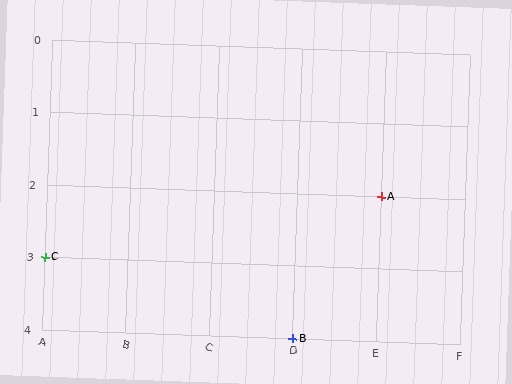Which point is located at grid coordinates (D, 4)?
Point B is at (D, 4).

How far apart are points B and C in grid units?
Points B and C are 3 columns and 1 row apart (about 3.2 grid units diagonally).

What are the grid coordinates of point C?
Point C is at grid coordinates (A, 3).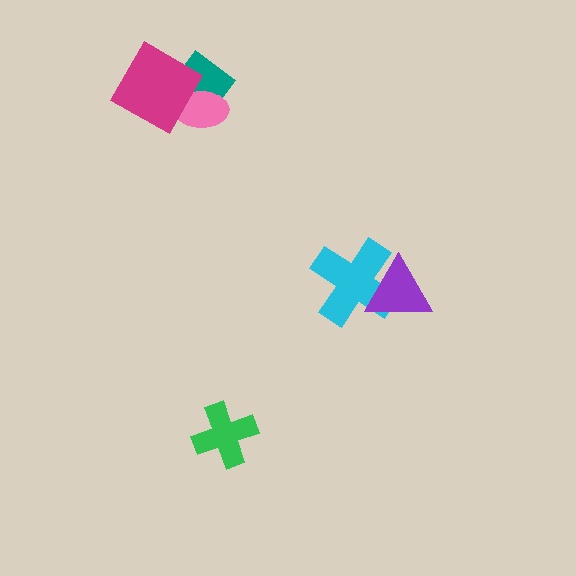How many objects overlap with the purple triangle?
1 object overlaps with the purple triangle.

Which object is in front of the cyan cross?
The purple triangle is in front of the cyan cross.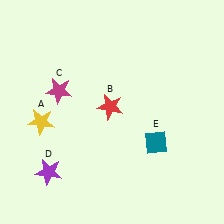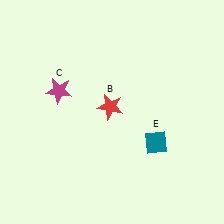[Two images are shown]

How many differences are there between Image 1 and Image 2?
There are 2 differences between the two images.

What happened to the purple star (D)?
The purple star (D) was removed in Image 2. It was in the bottom-left area of Image 1.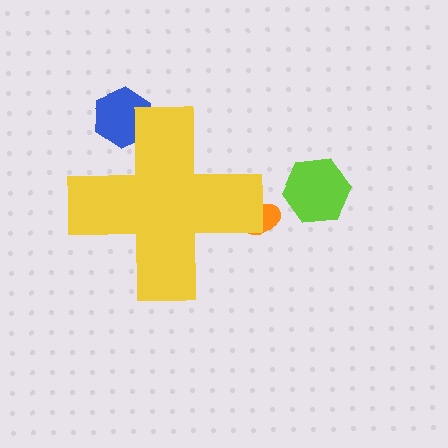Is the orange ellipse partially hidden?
Yes, the orange ellipse is partially hidden behind the yellow cross.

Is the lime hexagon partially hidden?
No, the lime hexagon is fully visible.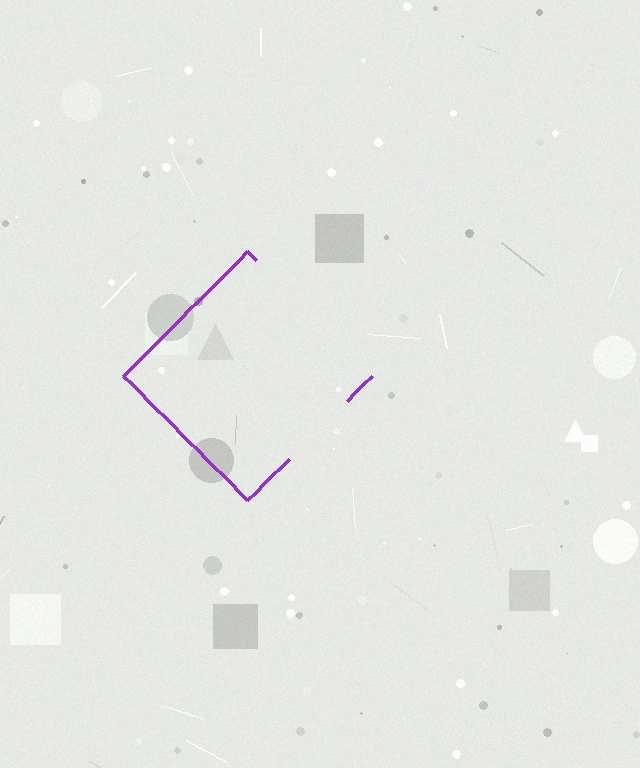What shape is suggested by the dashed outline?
The dashed outline suggests a diamond.